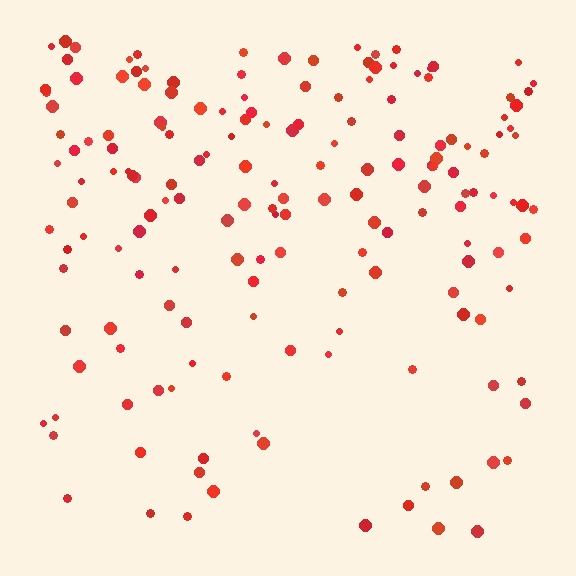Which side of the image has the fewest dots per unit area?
The bottom.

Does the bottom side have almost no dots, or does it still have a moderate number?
Still a moderate number, just noticeably fewer than the top.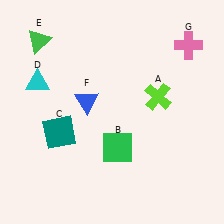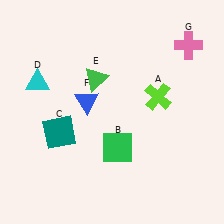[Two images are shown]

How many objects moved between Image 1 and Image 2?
1 object moved between the two images.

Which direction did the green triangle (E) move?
The green triangle (E) moved right.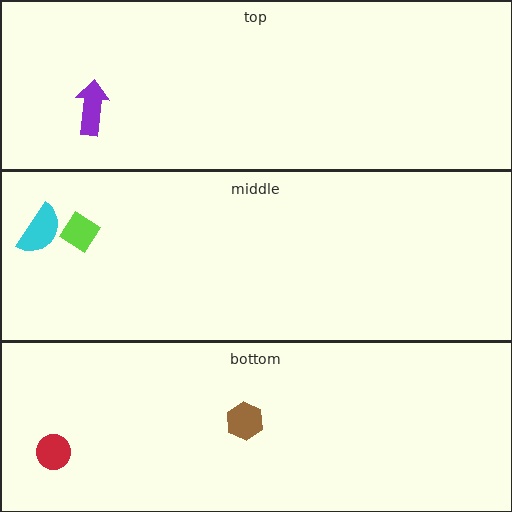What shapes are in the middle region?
The lime diamond, the cyan semicircle.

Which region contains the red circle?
The bottom region.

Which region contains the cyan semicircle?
The middle region.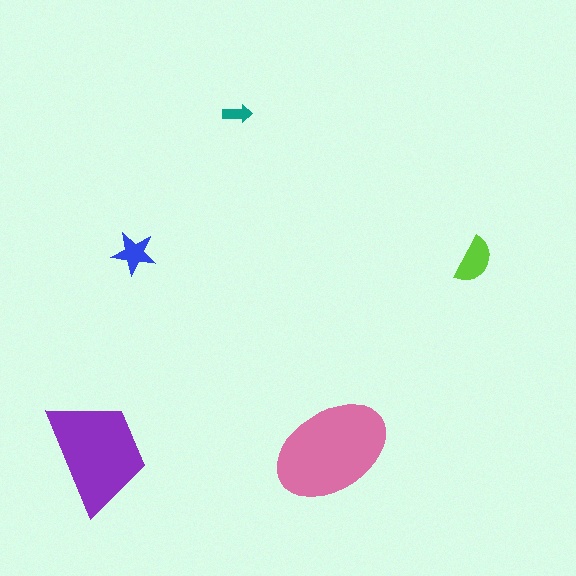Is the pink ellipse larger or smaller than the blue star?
Larger.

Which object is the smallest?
The teal arrow.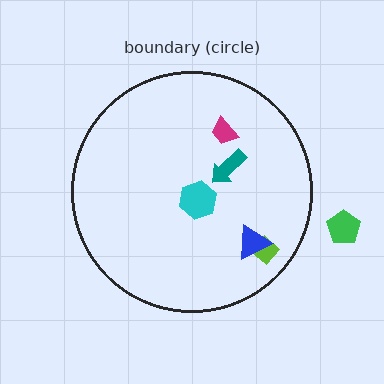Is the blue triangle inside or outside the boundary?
Inside.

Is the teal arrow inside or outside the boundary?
Inside.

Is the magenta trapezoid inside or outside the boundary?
Inside.